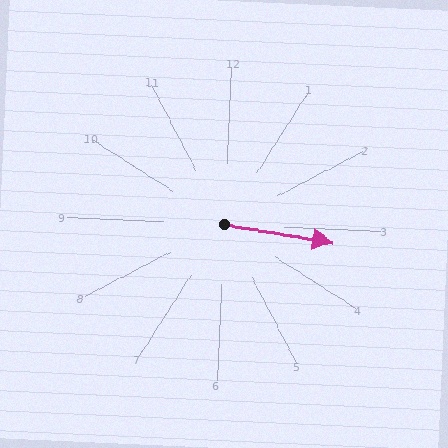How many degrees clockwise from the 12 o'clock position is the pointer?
Approximately 97 degrees.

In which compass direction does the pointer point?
East.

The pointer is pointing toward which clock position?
Roughly 3 o'clock.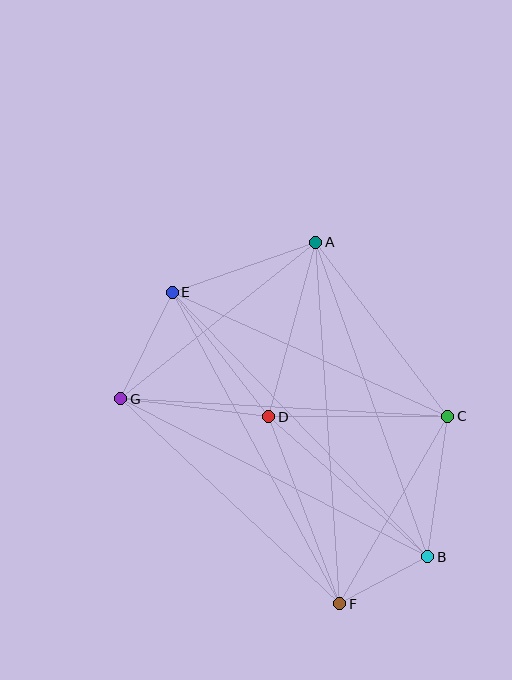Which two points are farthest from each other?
Points B and E are farthest from each other.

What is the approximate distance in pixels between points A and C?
The distance between A and C is approximately 218 pixels.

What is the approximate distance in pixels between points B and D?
The distance between B and D is approximately 212 pixels.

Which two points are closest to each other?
Points B and F are closest to each other.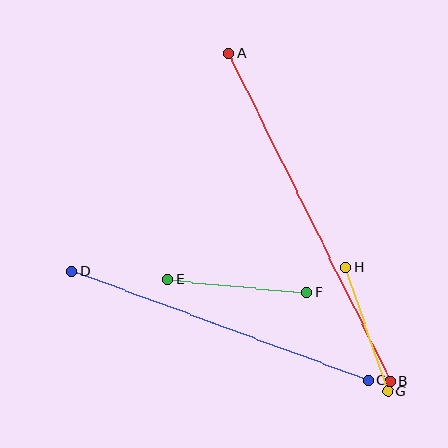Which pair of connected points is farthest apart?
Points A and B are farthest apart.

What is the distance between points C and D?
The distance is approximately 315 pixels.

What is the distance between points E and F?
The distance is approximately 140 pixels.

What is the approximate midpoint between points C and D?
The midpoint is at approximately (220, 325) pixels.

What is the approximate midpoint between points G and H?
The midpoint is at approximately (367, 329) pixels.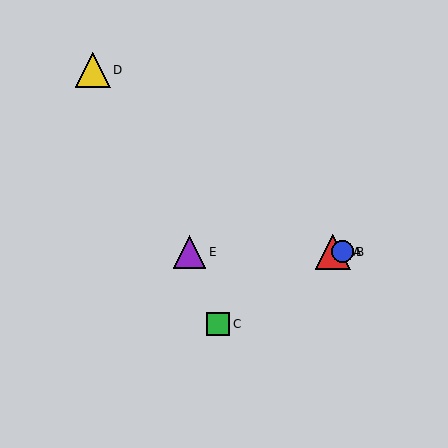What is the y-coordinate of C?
Object C is at y≈324.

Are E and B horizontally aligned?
Yes, both are at y≈252.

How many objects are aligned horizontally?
3 objects (A, B, E) are aligned horizontally.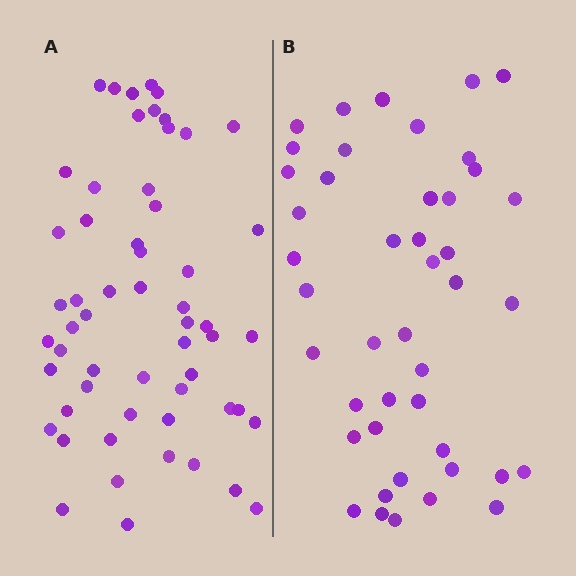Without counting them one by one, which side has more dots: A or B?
Region A (the left region) has more dots.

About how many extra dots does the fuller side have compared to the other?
Region A has approximately 15 more dots than region B.